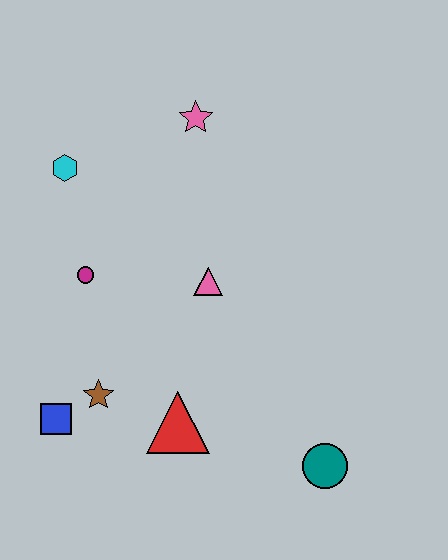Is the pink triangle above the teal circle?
Yes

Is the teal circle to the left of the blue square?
No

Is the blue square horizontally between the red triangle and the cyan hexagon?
No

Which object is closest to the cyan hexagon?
The magenta circle is closest to the cyan hexagon.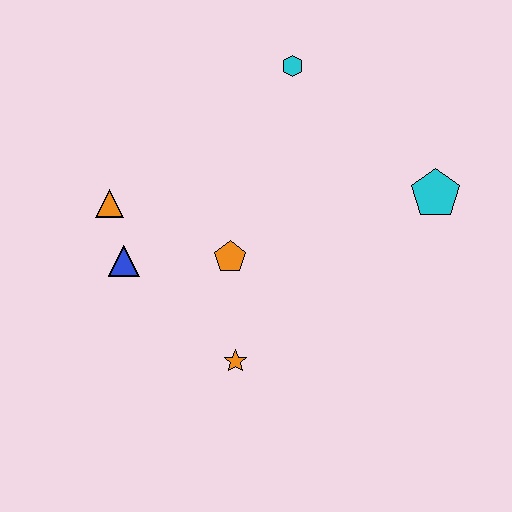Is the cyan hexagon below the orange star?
No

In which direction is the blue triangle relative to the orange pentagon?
The blue triangle is to the left of the orange pentagon.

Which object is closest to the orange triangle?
The blue triangle is closest to the orange triangle.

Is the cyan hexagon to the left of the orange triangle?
No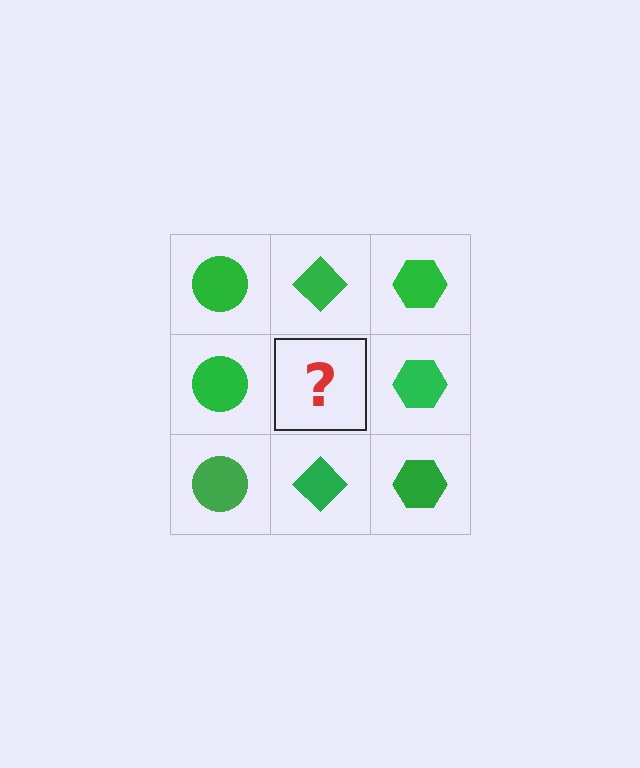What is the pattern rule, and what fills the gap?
The rule is that each column has a consistent shape. The gap should be filled with a green diamond.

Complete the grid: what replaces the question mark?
The question mark should be replaced with a green diamond.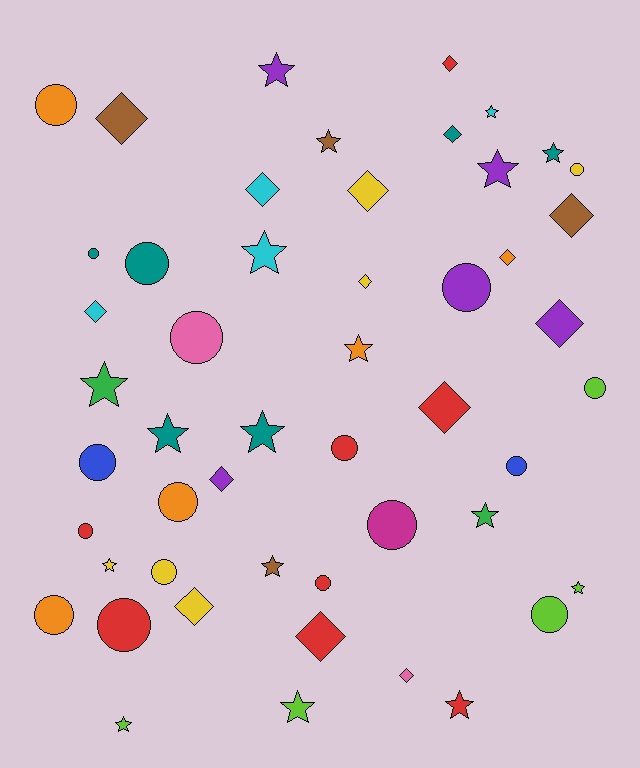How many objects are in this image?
There are 50 objects.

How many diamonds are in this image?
There are 15 diamonds.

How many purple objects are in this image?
There are 5 purple objects.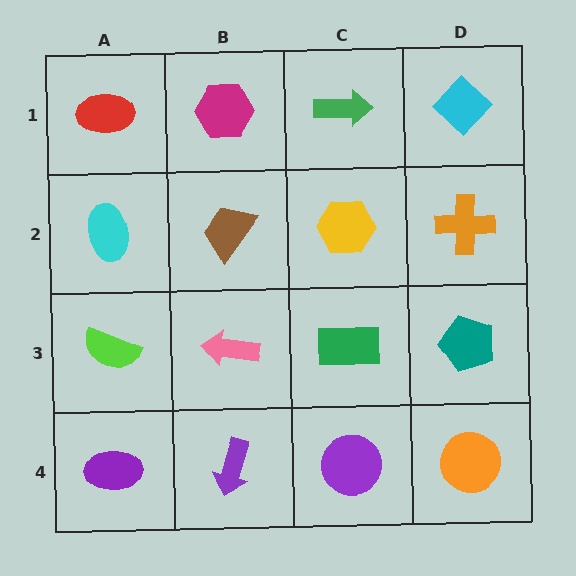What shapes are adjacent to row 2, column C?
A green arrow (row 1, column C), a green rectangle (row 3, column C), a brown trapezoid (row 2, column B), an orange cross (row 2, column D).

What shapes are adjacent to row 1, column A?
A cyan ellipse (row 2, column A), a magenta hexagon (row 1, column B).